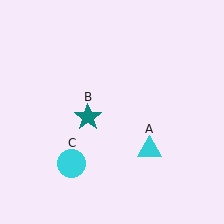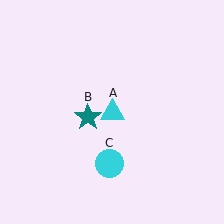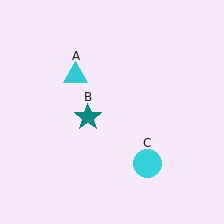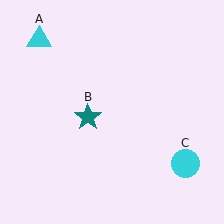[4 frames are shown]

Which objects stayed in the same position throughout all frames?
Teal star (object B) remained stationary.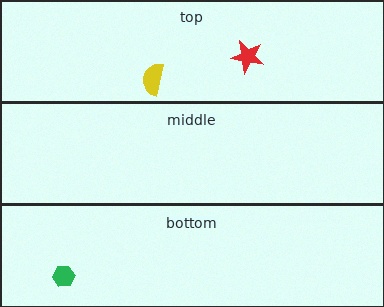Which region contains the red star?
The top region.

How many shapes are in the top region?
2.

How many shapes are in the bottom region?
1.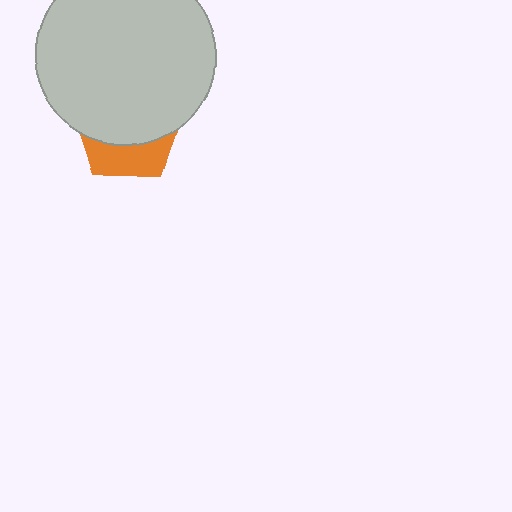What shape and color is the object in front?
The object in front is a light gray circle.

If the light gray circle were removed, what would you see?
You would see the complete orange pentagon.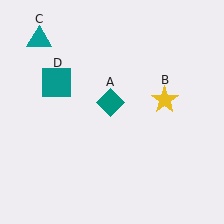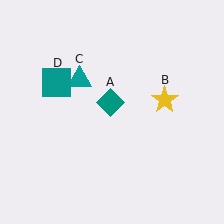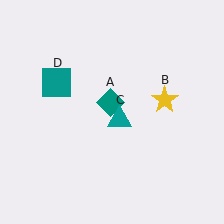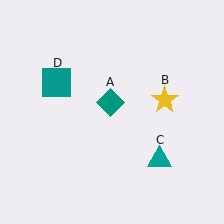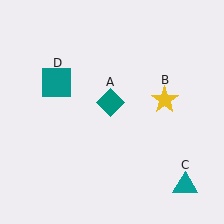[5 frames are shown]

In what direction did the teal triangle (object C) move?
The teal triangle (object C) moved down and to the right.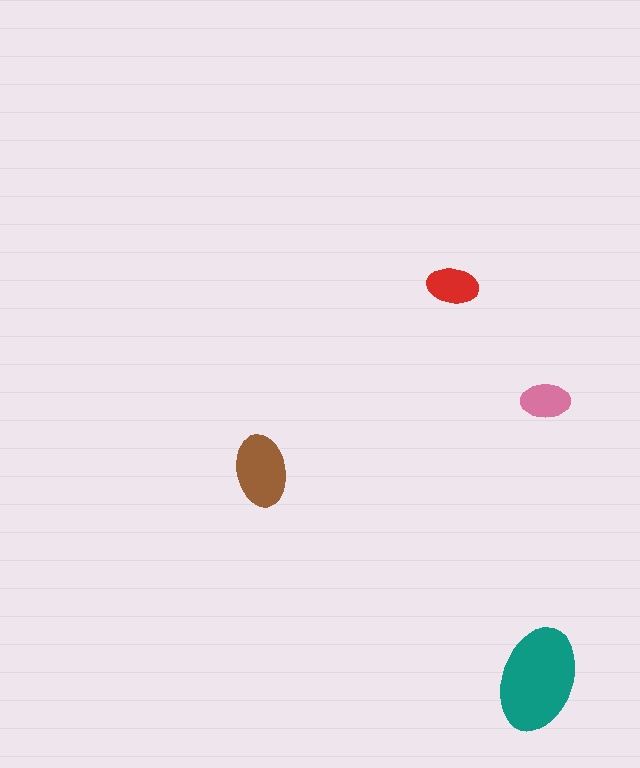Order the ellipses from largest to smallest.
the teal one, the brown one, the red one, the pink one.